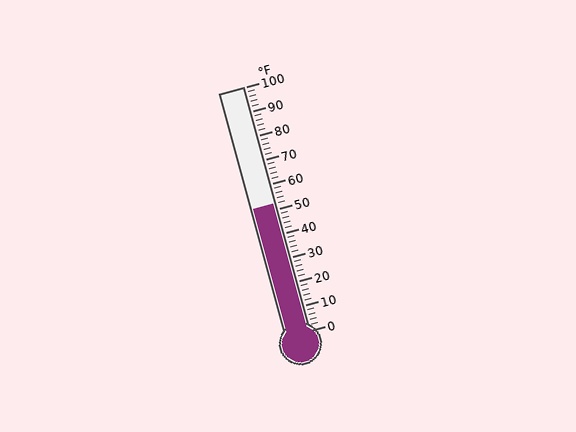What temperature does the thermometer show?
The thermometer shows approximately 52°F.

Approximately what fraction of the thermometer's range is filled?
The thermometer is filled to approximately 50% of its range.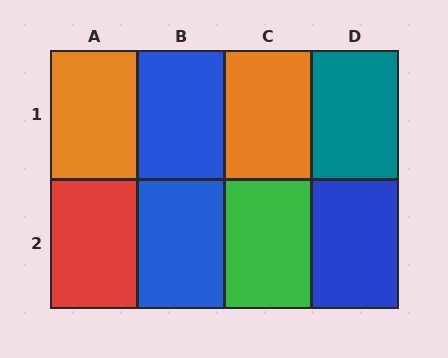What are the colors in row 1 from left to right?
Orange, blue, orange, teal.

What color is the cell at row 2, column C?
Green.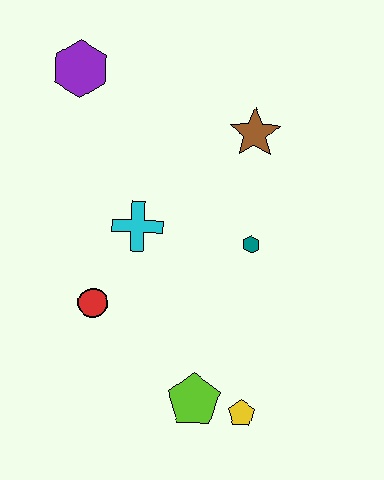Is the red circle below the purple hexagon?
Yes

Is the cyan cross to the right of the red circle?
Yes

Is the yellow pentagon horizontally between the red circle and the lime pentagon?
No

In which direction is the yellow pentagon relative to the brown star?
The yellow pentagon is below the brown star.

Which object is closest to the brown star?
The teal hexagon is closest to the brown star.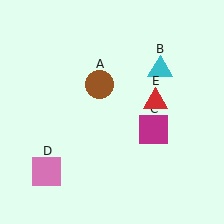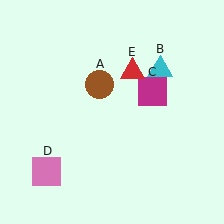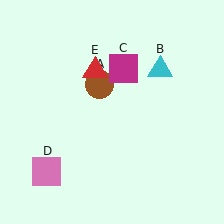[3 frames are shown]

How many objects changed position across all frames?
2 objects changed position: magenta square (object C), red triangle (object E).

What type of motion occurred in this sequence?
The magenta square (object C), red triangle (object E) rotated counterclockwise around the center of the scene.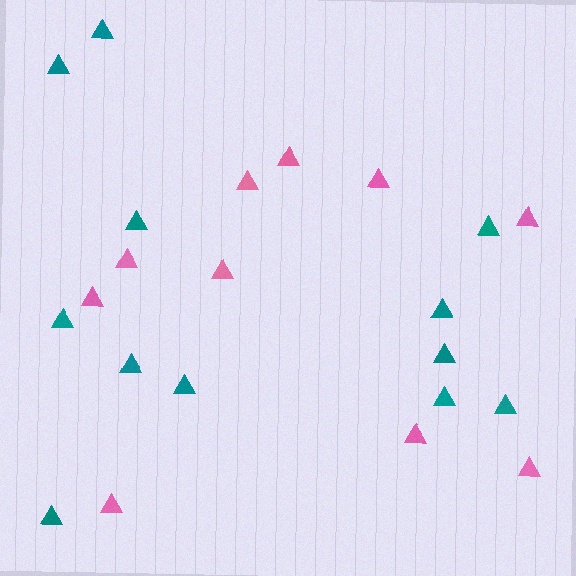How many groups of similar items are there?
There are 2 groups: one group of pink triangles (10) and one group of teal triangles (12).